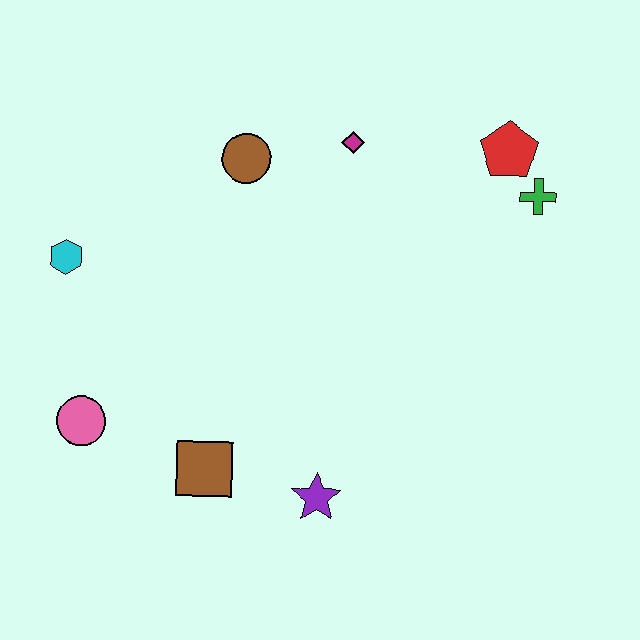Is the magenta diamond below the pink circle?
No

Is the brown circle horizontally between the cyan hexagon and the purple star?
Yes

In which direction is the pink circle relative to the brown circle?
The pink circle is below the brown circle.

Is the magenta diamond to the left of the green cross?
Yes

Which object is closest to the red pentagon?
The green cross is closest to the red pentagon.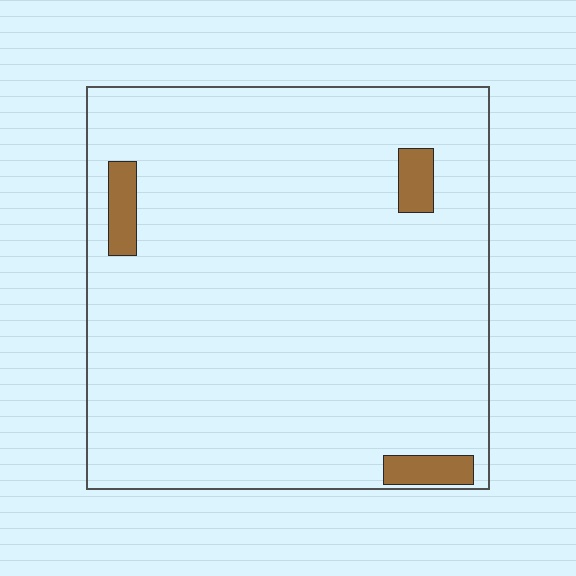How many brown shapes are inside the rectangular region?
3.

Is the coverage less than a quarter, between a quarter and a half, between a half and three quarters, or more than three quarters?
Less than a quarter.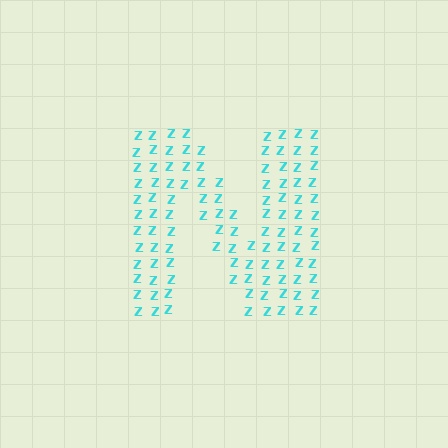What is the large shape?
The large shape is the letter N.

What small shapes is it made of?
It is made of small letter Z's.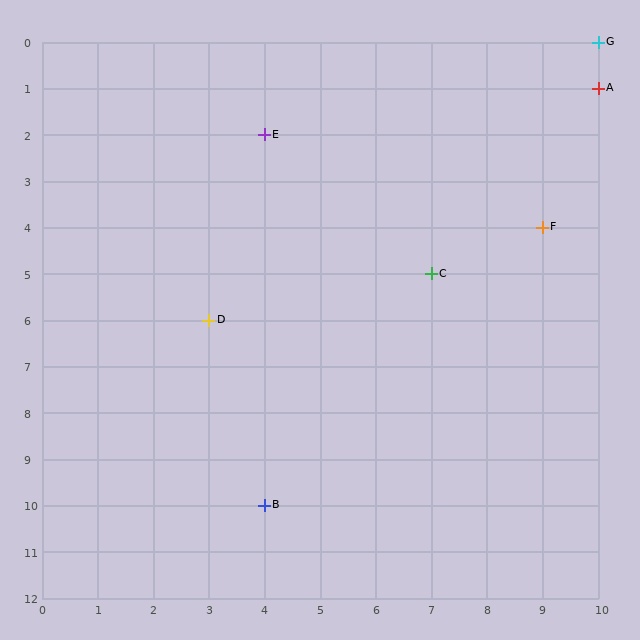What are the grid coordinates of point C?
Point C is at grid coordinates (7, 5).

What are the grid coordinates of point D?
Point D is at grid coordinates (3, 6).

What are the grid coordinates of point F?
Point F is at grid coordinates (9, 4).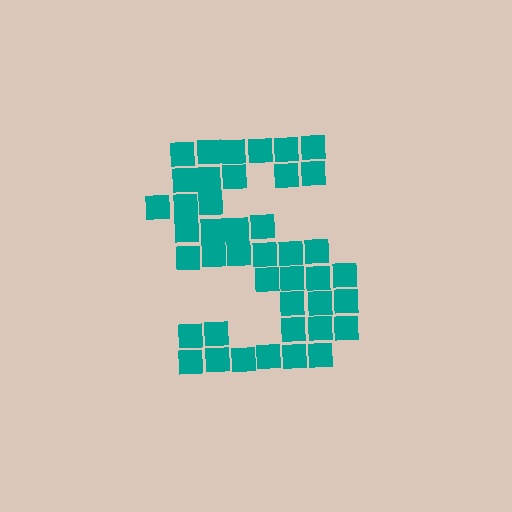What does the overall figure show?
The overall figure shows the letter S.